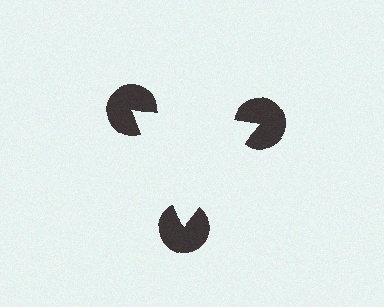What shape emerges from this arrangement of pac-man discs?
An illusory triangle — its edges are inferred from the aligned wedge cuts in the pac-man discs, not physically drawn.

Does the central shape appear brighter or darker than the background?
It typically appears slightly brighter than the background, even though no actual brightness change is drawn.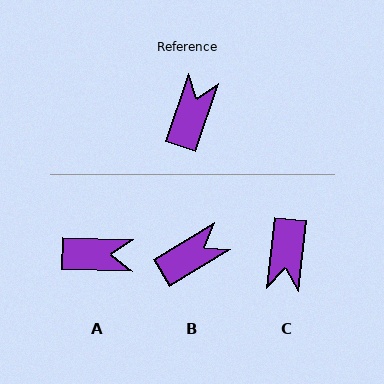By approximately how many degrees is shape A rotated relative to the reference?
Approximately 73 degrees clockwise.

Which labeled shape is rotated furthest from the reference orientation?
C, about 168 degrees away.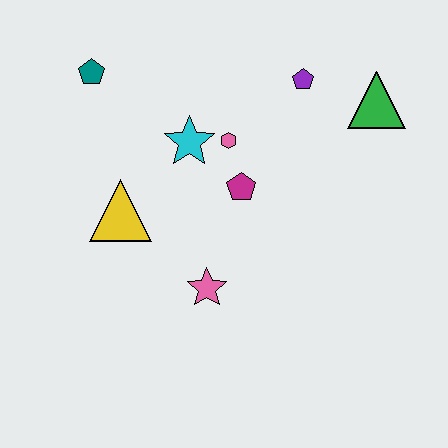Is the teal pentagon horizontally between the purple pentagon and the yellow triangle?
No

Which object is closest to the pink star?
The magenta pentagon is closest to the pink star.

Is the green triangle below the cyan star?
No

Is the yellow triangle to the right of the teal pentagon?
Yes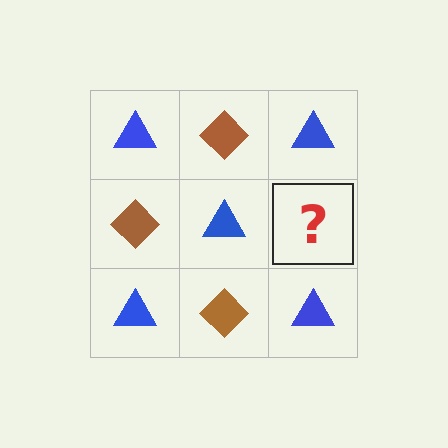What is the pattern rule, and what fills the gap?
The rule is that it alternates blue triangle and brown diamond in a checkerboard pattern. The gap should be filled with a brown diamond.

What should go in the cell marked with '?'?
The missing cell should contain a brown diamond.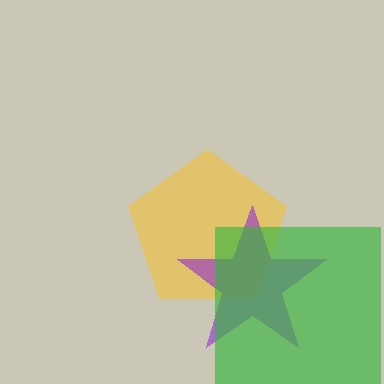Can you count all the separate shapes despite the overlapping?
Yes, there are 3 separate shapes.